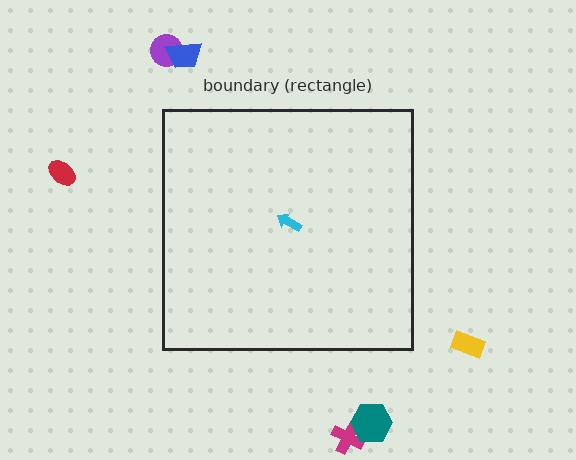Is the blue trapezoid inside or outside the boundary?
Outside.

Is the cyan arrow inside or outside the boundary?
Inside.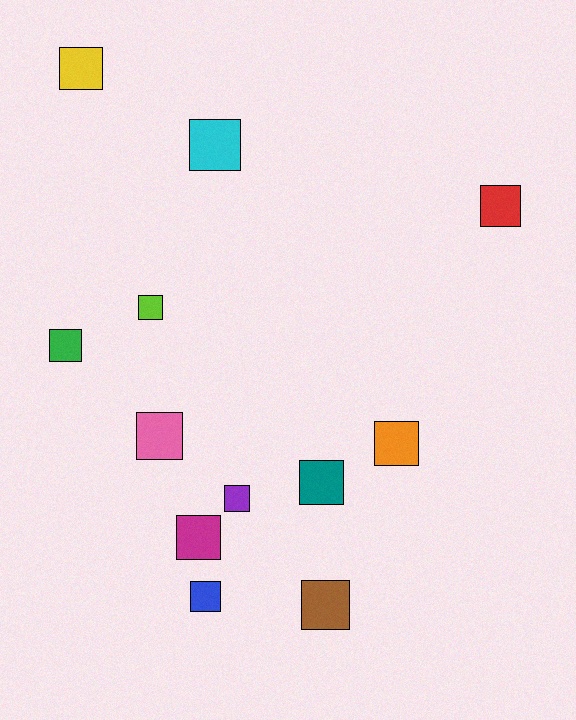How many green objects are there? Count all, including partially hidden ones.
There is 1 green object.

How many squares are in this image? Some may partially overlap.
There are 12 squares.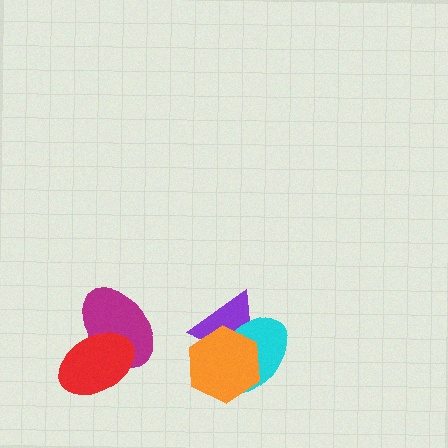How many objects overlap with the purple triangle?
2 objects overlap with the purple triangle.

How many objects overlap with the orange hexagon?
2 objects overlap with the orange hexagon.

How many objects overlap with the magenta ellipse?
1 object overlaps with the magenta ellipse.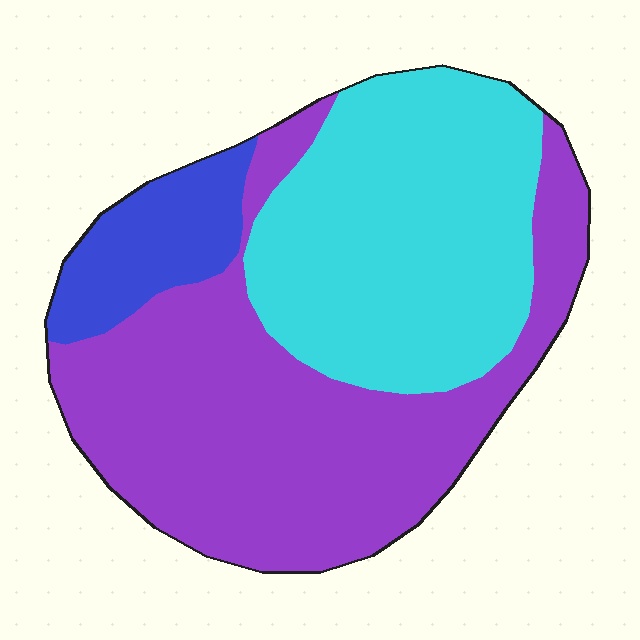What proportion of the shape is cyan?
Cyan covers about 40% of the shape.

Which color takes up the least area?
Blue, at roughly 10%.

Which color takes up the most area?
Purple, at roughly 50%.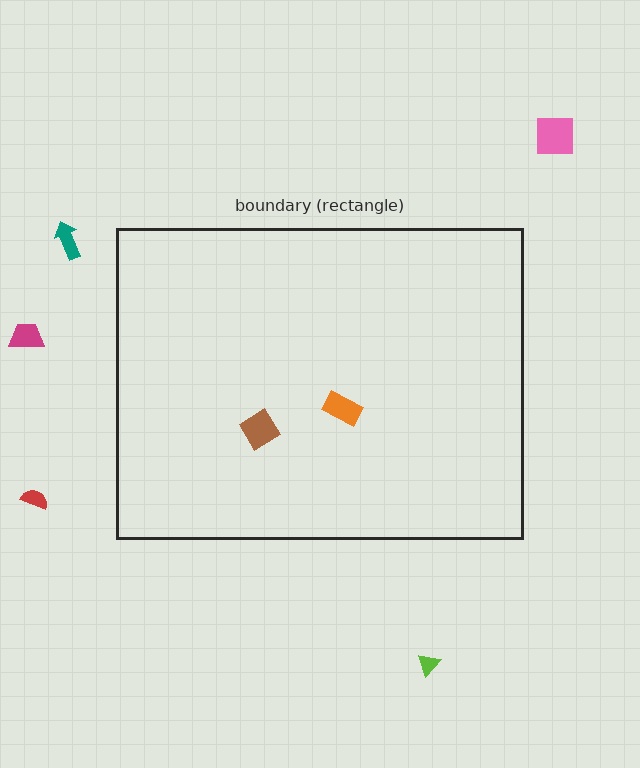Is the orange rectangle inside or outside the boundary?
Inside.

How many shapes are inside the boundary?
2 inside, 5 outside.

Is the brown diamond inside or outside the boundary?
Inside.